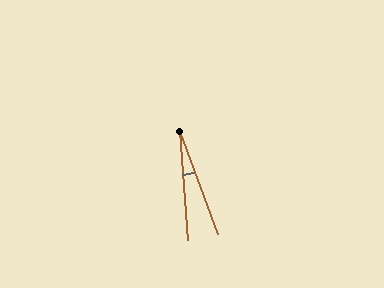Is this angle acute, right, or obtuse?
It is acute.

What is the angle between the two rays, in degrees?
Approximately 16 degrees.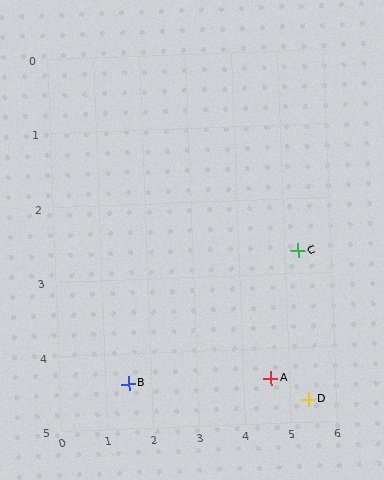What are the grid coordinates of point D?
Point D is at approximately (5.4, 4.7).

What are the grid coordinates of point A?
Point A is at approximately (4.6, 4.4).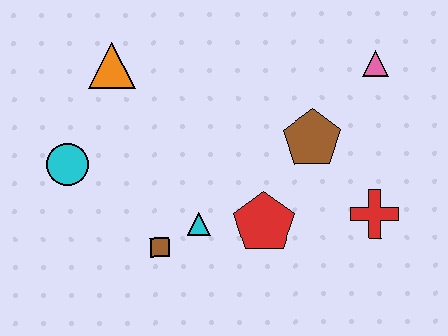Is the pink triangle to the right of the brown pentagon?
Yes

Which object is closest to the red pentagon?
The cyan triangle is closest to the red pentagon.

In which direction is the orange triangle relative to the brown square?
The orange triangle is above the brown square.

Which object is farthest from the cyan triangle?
The pink triangle is farthest from the cyan triangle.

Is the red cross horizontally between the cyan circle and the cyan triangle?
No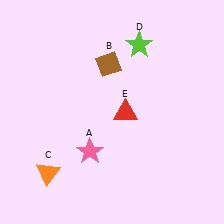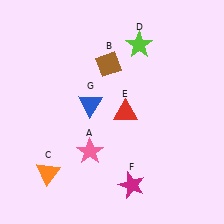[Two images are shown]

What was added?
A magenta star (F), a blue triangle (G) were added in Image 2.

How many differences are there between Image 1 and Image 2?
There are 2 differences between the two images.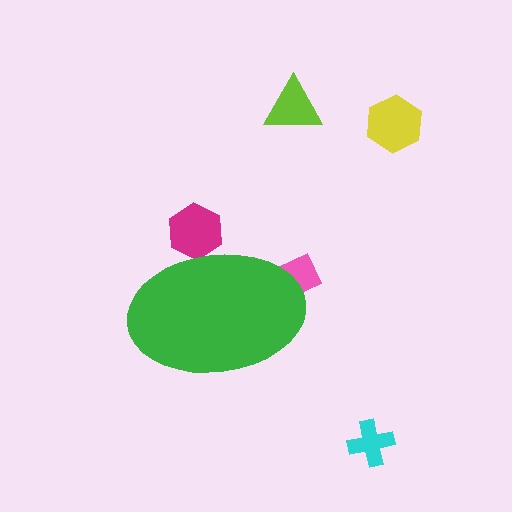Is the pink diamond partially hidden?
Yes, the pink diamond is partially hidden behind the green ellipse.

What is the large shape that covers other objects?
A green ellipse.